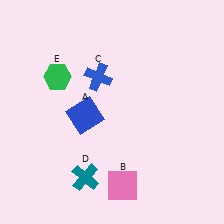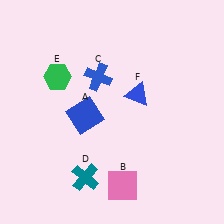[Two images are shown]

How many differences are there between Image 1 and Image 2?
There is 1 difference between the two images.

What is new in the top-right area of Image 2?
A blue triangle (F) was added in the top-right area of Image 2.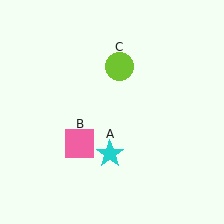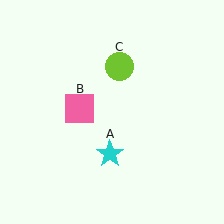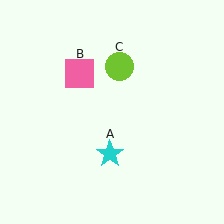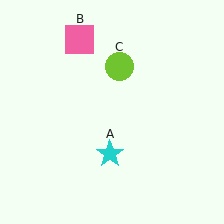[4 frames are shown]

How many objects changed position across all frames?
1 object changed position: pink square (object B).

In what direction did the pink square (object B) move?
The pink square (object B) moved up.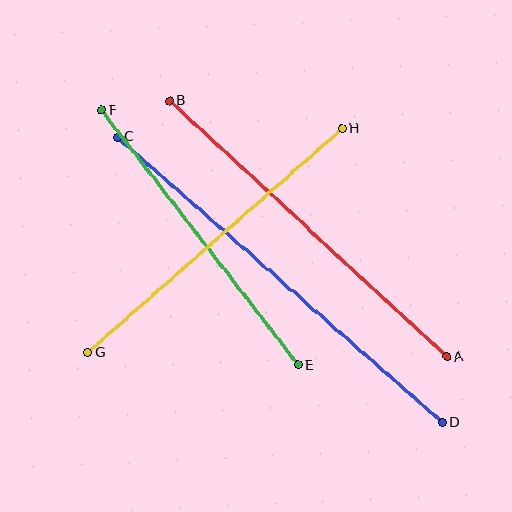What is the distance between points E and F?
The distance is approximately 322 pixels.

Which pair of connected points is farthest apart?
Points C and D are farthest apart.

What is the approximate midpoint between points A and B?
The midpoint is at approximately (308, 229) pixels.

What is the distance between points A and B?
The distance is approximately 377 pixels.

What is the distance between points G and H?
The distance is approximately 339 pixels.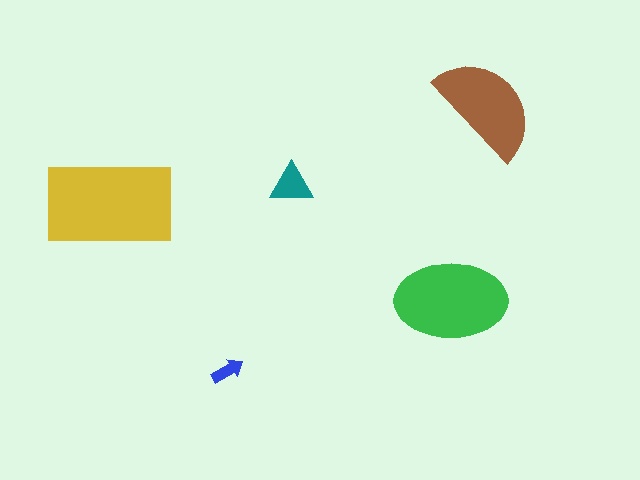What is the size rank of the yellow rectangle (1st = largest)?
1st.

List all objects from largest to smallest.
The yellow rectangle, the green ellipse, the brown semicircle, the teal triangle, the blue arrow.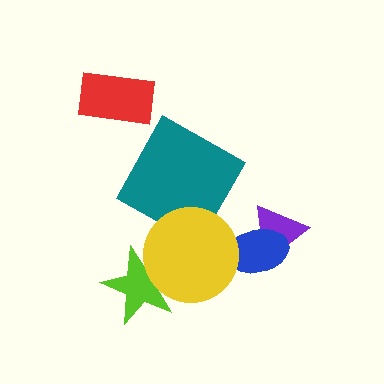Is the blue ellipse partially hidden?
Yes, it is partially covered by another shape.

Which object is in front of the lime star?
The yellow circle is in front of the lime star.